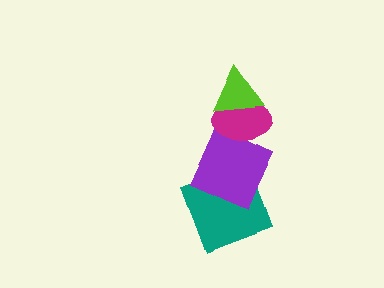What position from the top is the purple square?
The purple square is 3rd from the top.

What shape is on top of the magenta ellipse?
The lime triangle is on top of the magenta ellipse.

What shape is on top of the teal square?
The purple square is on top of the teal square.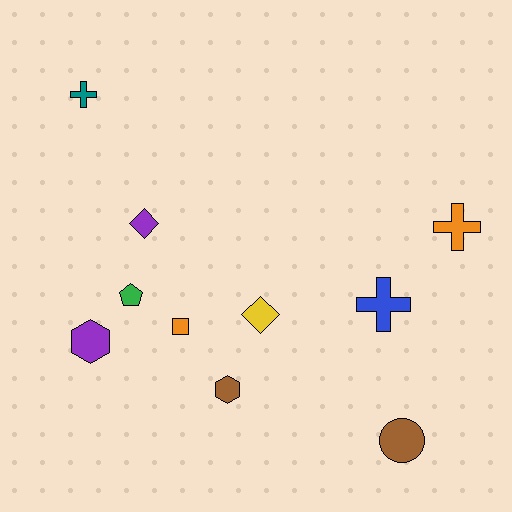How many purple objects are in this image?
There are 2 purple objects.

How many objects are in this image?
There are 10 objects.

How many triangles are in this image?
There are no triangles.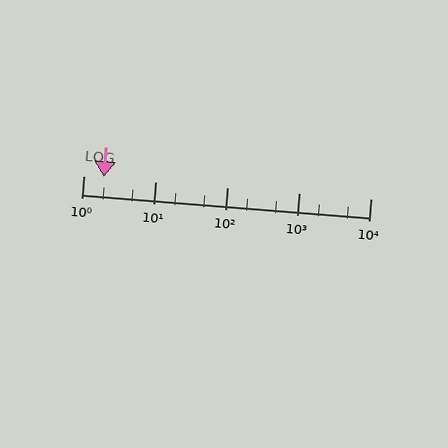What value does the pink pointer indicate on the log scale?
The pointer indicates approximately 1.9.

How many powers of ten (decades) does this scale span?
The scale spans 4 decades, from 1 to 10000.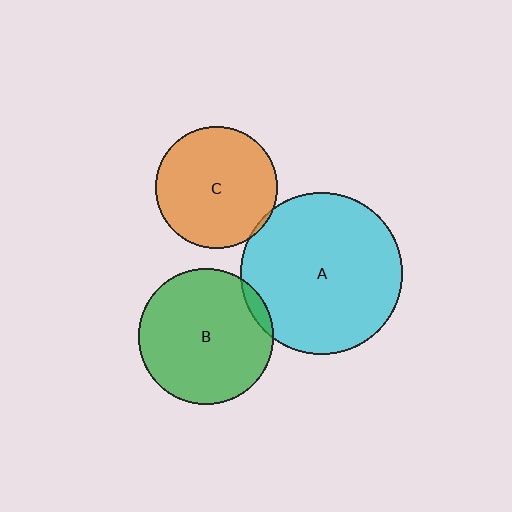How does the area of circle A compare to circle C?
Approximately 1.8 times.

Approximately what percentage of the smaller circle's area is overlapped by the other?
Approximately 5%.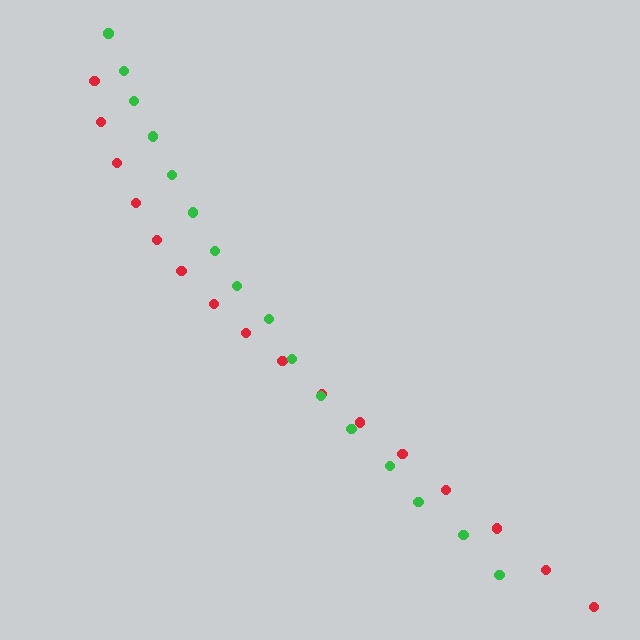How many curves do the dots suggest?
There are 2 distinct paths.